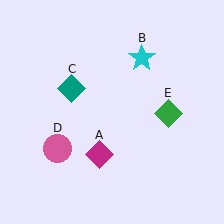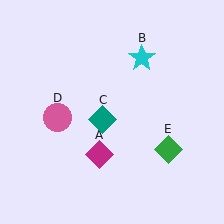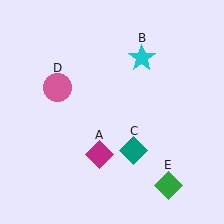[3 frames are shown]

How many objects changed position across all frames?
3 objects changed position: teal diamond (object C), pink circle (object D), green diamond (object E).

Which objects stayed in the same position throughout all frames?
Magenta diamond (object A) and cyan star (object B) remained stationary.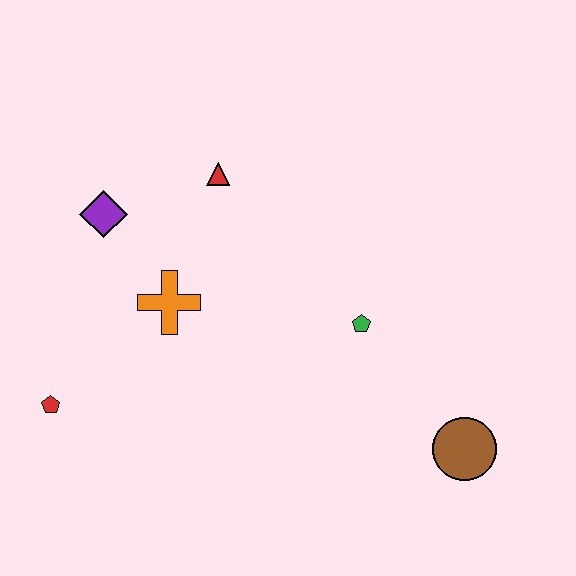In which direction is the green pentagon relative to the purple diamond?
The green pentagon is to the right of the purple diamond.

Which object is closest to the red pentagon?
The orange cross is closest to the red pentagon.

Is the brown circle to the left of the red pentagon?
No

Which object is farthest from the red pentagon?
The brown circle is farthest from the red pentagon.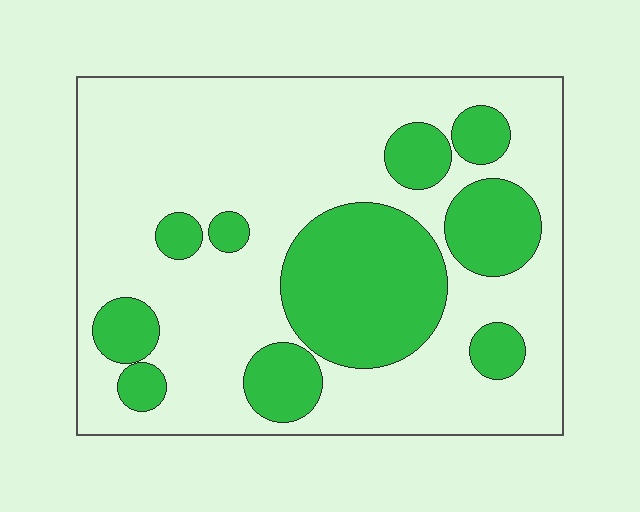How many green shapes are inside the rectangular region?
10.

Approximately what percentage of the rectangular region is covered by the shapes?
Approximately 30%.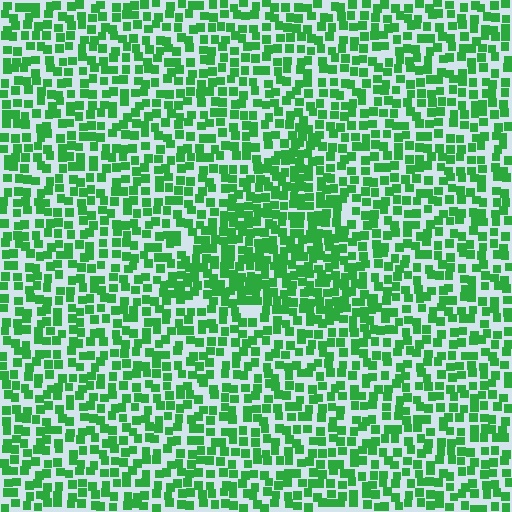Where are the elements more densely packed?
The elements are more densely packed inside the triangle boundary.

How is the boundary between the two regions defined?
The boundary is defined by a change in element density (approximately 1.5x ratio). All elements are the same color, size, and shape.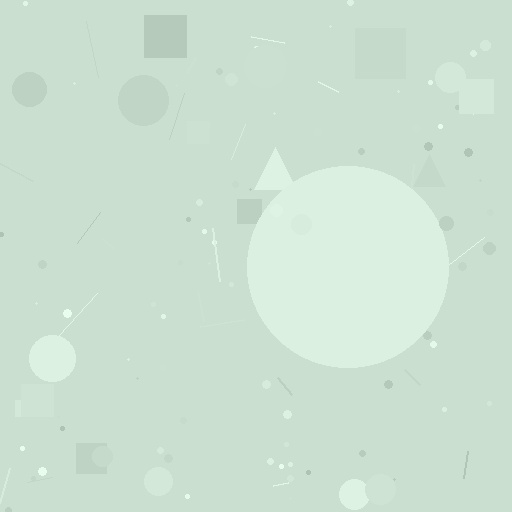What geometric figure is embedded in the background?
A circle is embedded in the background.